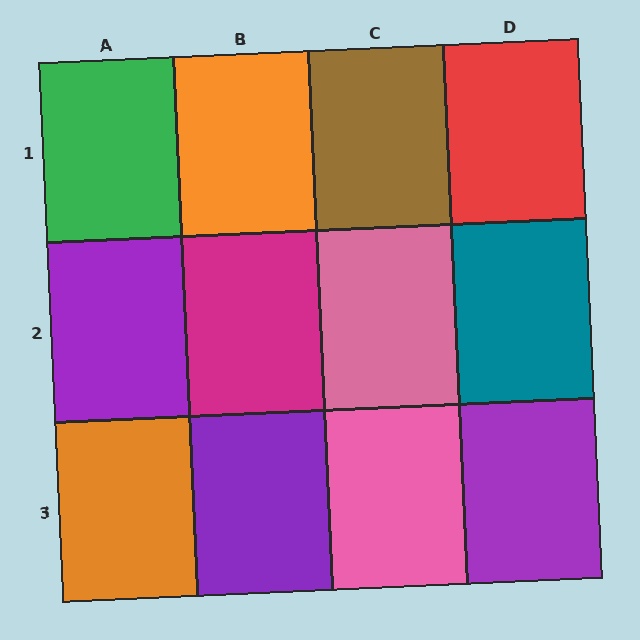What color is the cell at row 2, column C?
Pink.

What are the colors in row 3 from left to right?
Orange, purple, pink, purple.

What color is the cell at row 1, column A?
Green.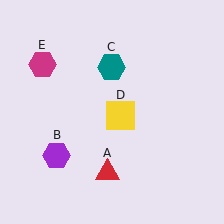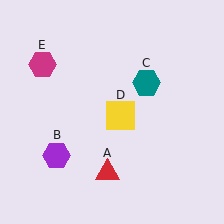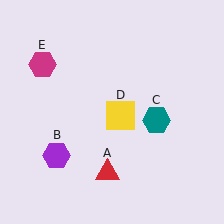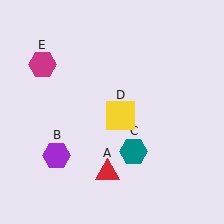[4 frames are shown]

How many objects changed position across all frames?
1 object changed position: teal hexagon (object C).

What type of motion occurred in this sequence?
The teal hexagon (object C) rotated clockwise around the center of the scene.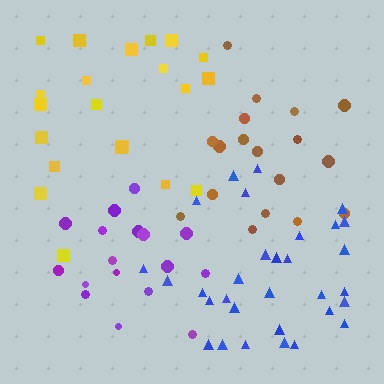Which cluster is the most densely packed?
Purple.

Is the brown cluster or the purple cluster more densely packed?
Purple.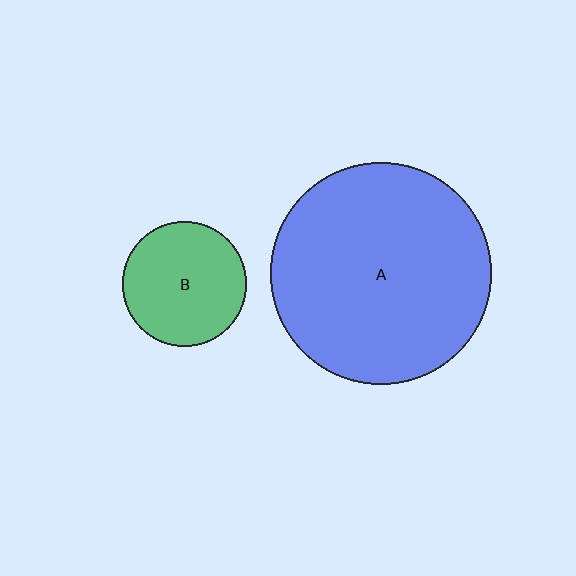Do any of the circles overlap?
No, none of the circles overlap.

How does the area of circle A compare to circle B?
Approximately 3.1 times.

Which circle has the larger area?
Circle A (blue).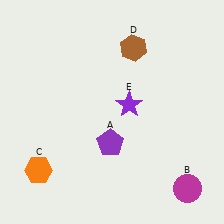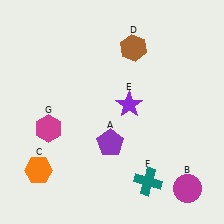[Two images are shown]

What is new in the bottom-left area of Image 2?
A magenta hexagon (G) was added in the bottom-left area of Image 2.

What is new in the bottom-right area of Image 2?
A teal cross (F) was added in the bottom-right area of Image 2.